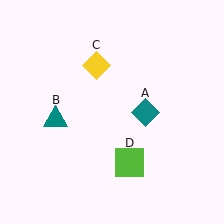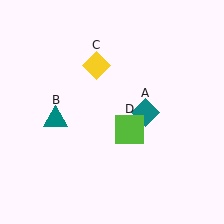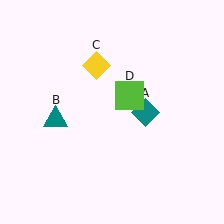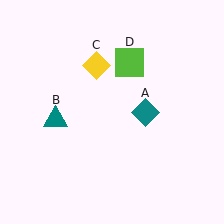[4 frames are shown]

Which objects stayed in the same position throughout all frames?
Teal diamond (object A) and teal triangle (object B) and yellow diamond (object C) remained stationary.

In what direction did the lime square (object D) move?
The lime square (object D) moved up.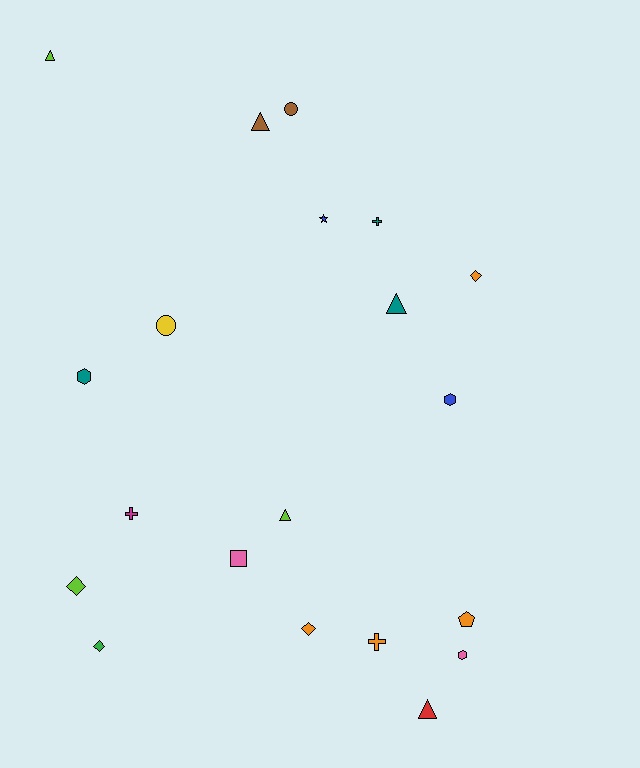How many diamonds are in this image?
There are 4 diamonds.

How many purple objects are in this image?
There are no purple objects.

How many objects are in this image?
There are 20 objects.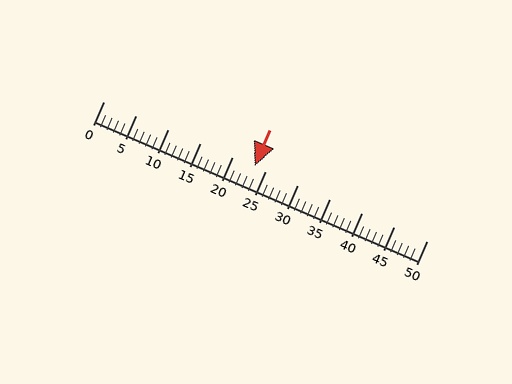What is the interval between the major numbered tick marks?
The major tick marks are spaced 5 units apart.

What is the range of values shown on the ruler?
The ruler shows values from 0 to 50.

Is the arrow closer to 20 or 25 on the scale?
The arrow is closer to 25.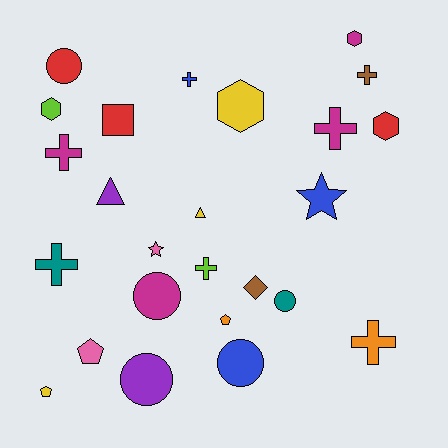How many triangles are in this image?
There are 2 triangles.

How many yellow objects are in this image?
There are 3 yellow objects.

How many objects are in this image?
There are 25 objects.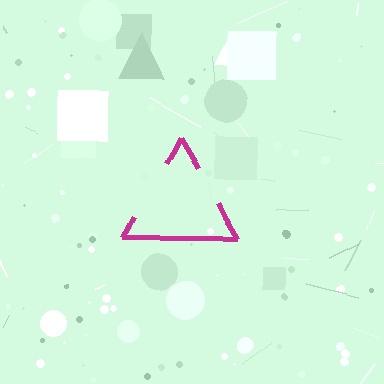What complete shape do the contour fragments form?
The contour fragments form a triangle.